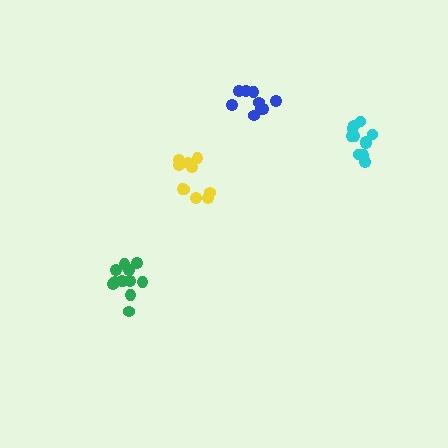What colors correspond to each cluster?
The clusters are colored: cyan, yellow, green, blue.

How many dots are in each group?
Group 1: 11 dots, Group 2: 10 dots, Group 3: 12 dots, Group 4: 10 dots (43 total).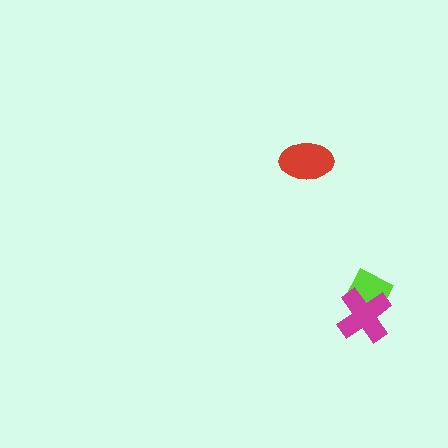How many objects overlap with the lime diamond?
1 object overlaps with the lime diamond.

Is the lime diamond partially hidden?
Yes, it is partially covered by another shape.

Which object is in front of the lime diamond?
The magenta cross is in front of the lime diamond.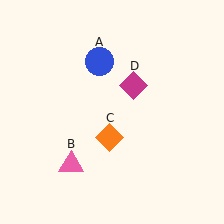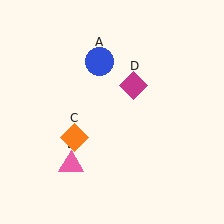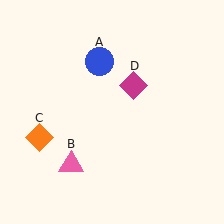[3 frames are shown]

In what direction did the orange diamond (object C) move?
The orange diamond (object C) moved left.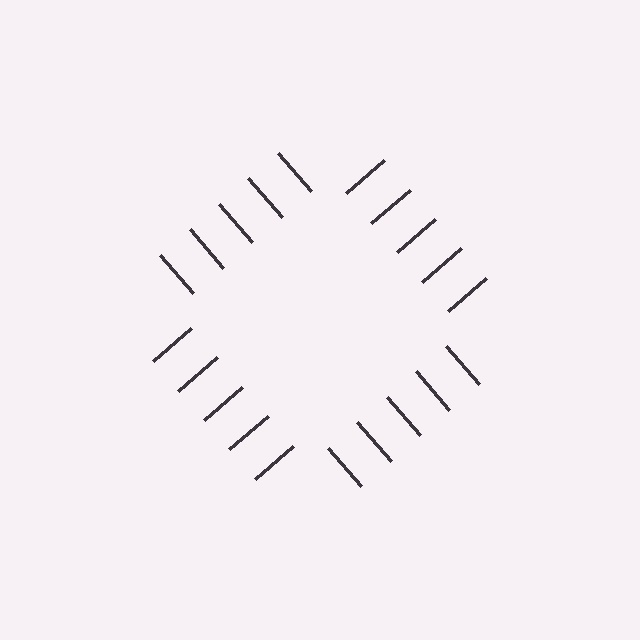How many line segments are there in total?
20 — 5 along each of the 4 edges.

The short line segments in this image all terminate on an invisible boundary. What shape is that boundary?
An illusory square — the line segments terminate on its edges but no continuous stroke is drawn.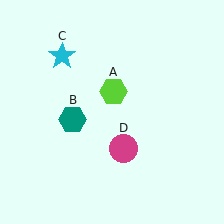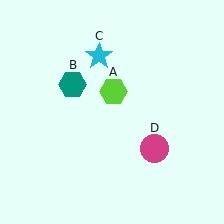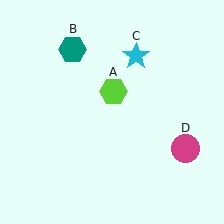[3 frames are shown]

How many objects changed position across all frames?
3 objects changed position: teal hexagon (object B), cyan star (object C), magenta circle (object D).